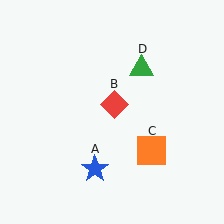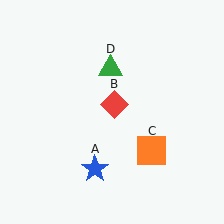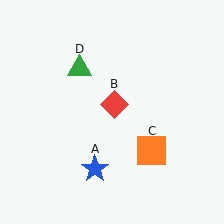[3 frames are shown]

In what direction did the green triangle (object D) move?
The green triangle (object D) moved left.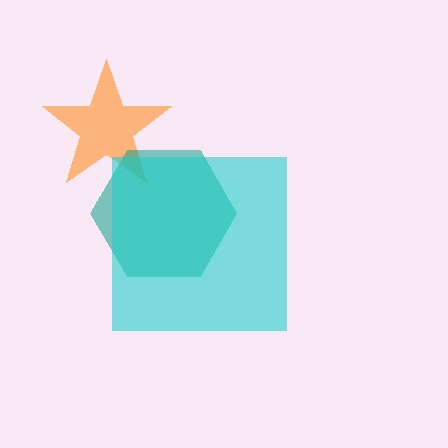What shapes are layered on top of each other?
The layered shapes are: an orange star, a teal hexagon, a cyan square.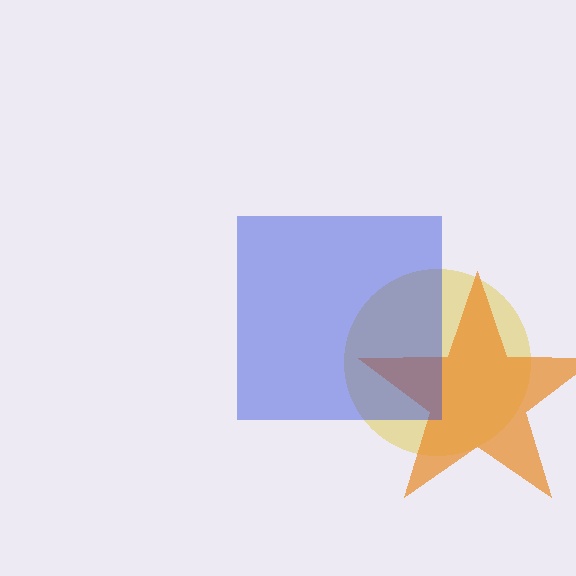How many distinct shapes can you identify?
There are 3 distinct shapes: a yellow circle, an orange star, a blue square.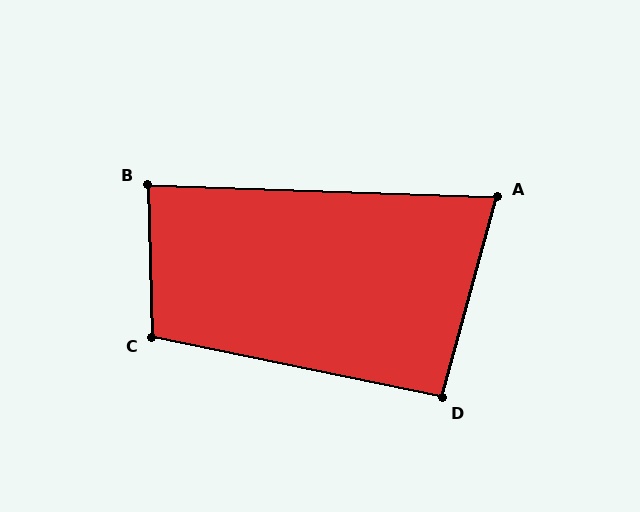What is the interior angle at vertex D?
Approximately 94 degrees (approximately right).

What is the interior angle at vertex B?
Approximately 86 degrees (approximately right).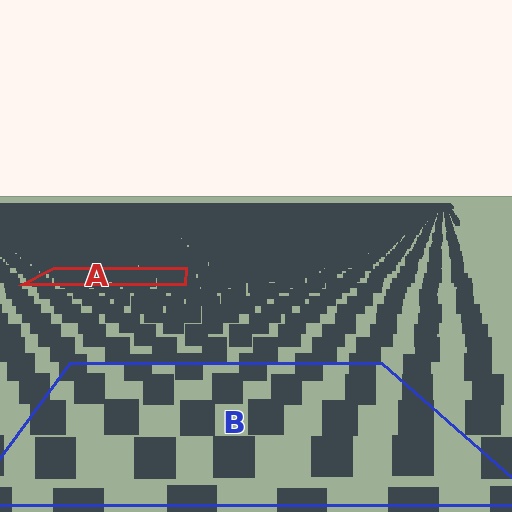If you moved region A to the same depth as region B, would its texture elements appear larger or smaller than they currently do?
They would appear larger. At a closer depth, the same texture elements are projected at a bigger on-screen size.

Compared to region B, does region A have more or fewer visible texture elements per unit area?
Region A has more texture elements per unit area — they are packed more densely because it is farther away.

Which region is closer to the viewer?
Region B is closer. The texture elements there are larger and more spread out.